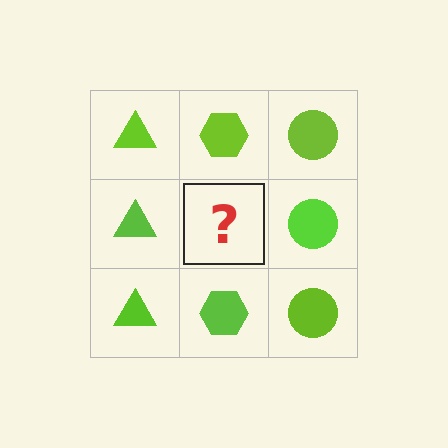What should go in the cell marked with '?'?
The missing cell should contain a lime hexagon.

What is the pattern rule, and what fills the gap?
The rule is that each column has a consistent shape. The gap should be filled with a lime hexagon.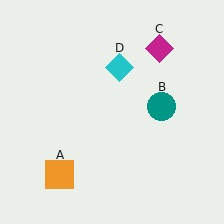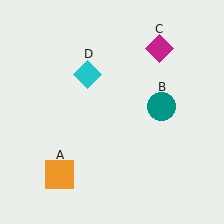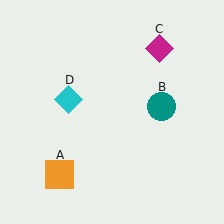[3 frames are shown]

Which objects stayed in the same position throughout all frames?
Orange square (object A) and teal circle (object B) and magenta diamond (object C) remained stationary.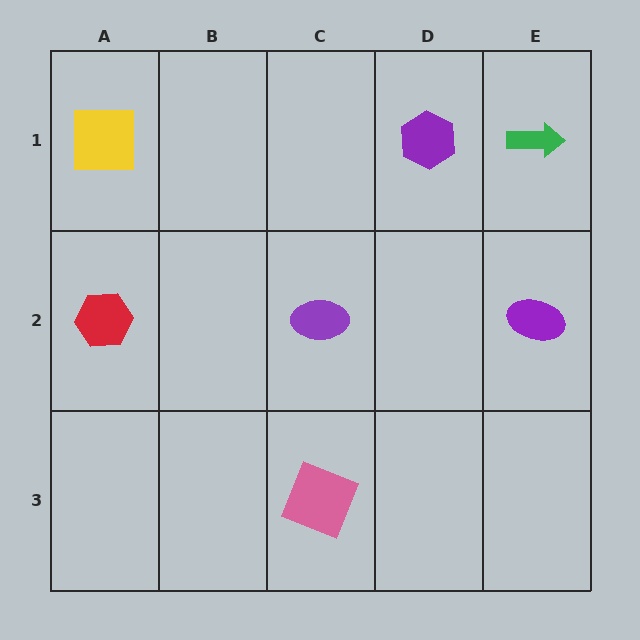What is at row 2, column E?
A purple ellipse.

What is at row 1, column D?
A purple hexagon.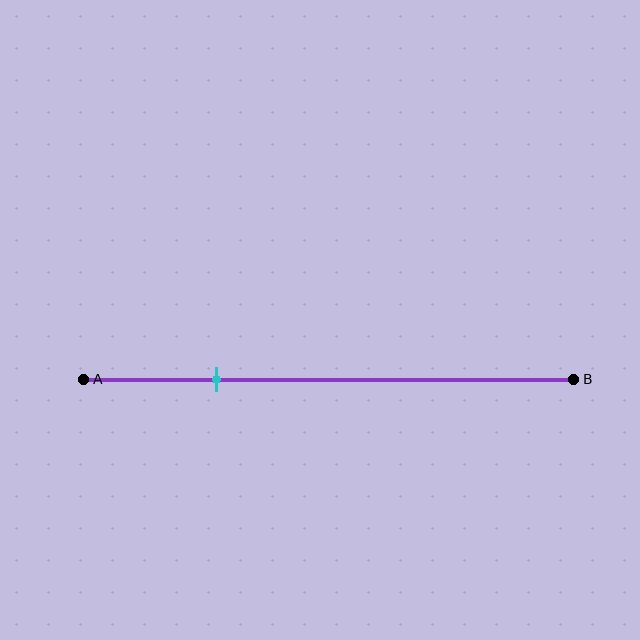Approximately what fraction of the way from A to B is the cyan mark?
The cyan mark is approximately 25% of the way from A to B.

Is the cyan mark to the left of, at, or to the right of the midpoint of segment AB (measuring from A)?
The cyan mark is to the left of the midpoint of segment AB.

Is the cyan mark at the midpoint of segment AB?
No, the mark is at about 25% from A, not at the 50% midpoint.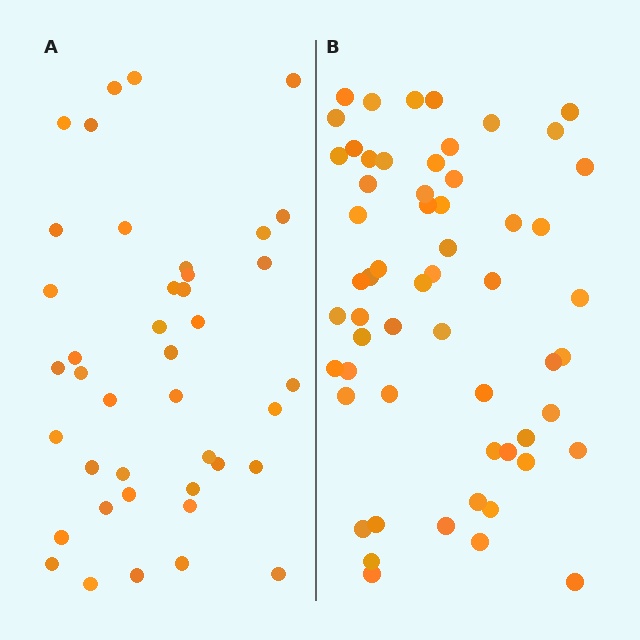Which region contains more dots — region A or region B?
Region B (the right region) has more dots.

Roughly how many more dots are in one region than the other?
Region B has approximately 15 more dots than region A.